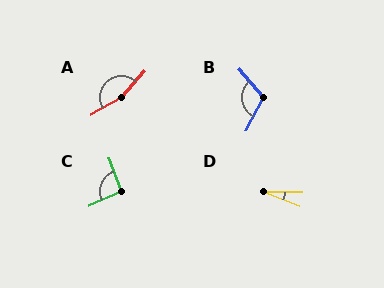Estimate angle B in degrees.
Approximately 112 degrees.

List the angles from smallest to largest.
D (21°), C (94°), B (112°), A (160°).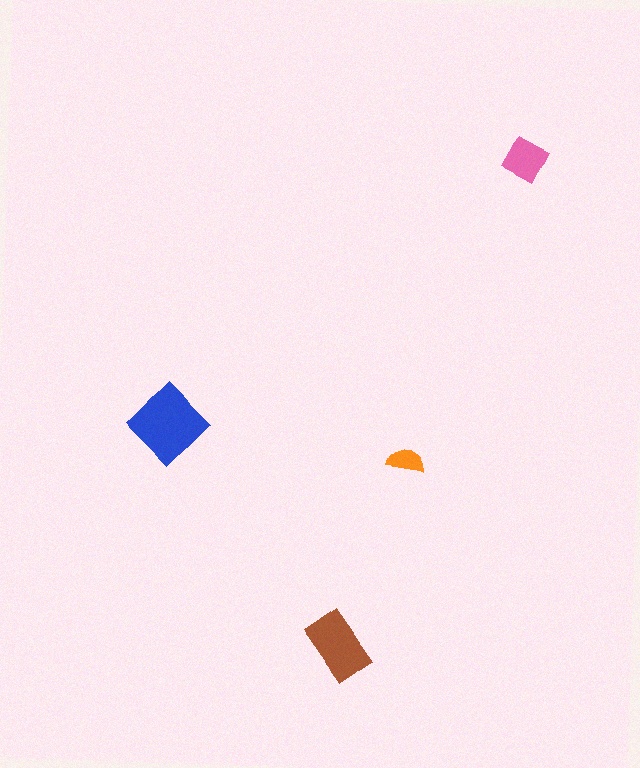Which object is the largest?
The blue diamond.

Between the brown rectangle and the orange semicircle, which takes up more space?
The brown rectangle.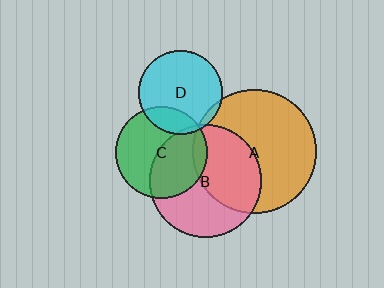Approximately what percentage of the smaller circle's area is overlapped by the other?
Approximately 5%.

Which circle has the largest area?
Circle A (orange).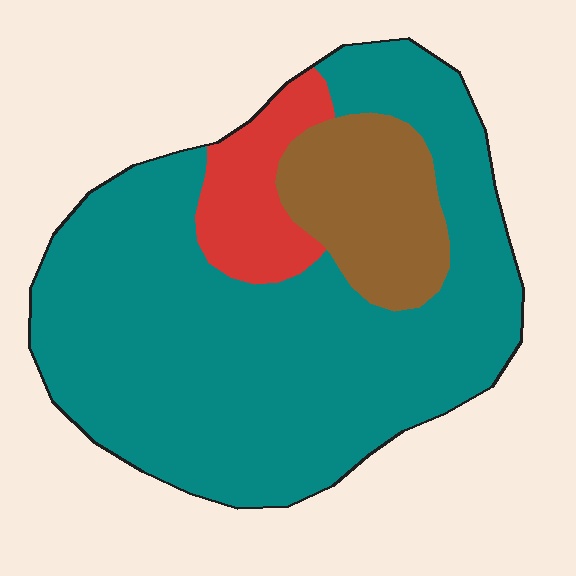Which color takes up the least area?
Red, at roughly 10%.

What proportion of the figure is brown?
Brown takes up about one sixth (1/6) of the figure.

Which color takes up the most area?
Teal, at roughly 75%.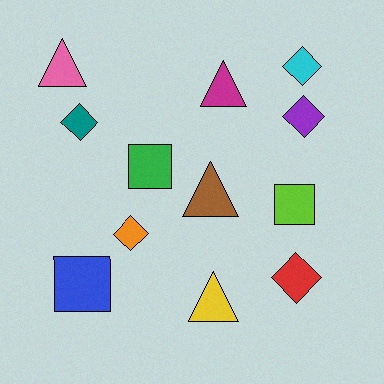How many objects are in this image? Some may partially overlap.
There are 12 objects.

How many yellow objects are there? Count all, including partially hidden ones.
There is 1 yellow object.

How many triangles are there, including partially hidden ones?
There are 4 triangles.